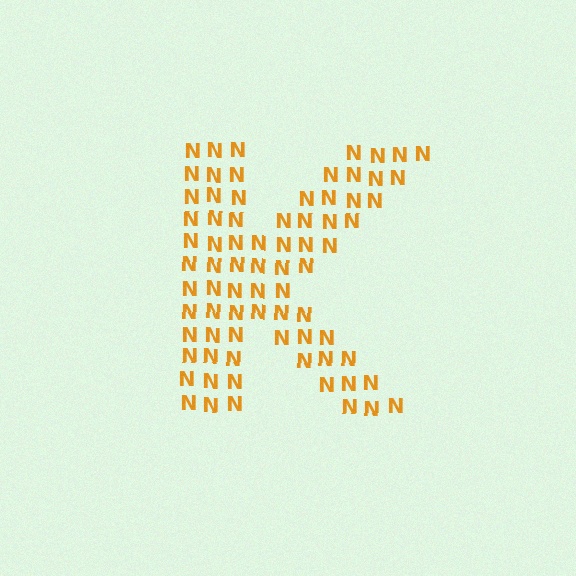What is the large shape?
The large shape is the letter K.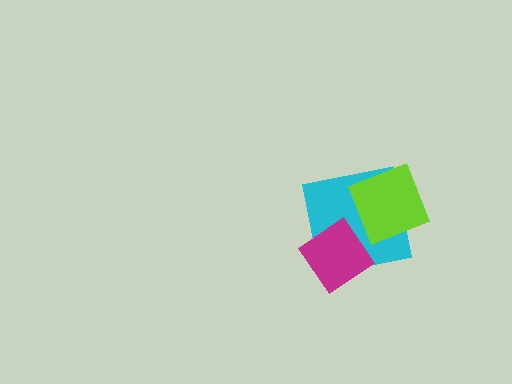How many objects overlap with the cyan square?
2 objects overlap with the cyan square.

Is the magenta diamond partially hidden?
No, no other shape covers it.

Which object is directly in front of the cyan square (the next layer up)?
The lime square is directly in front of the cyan square.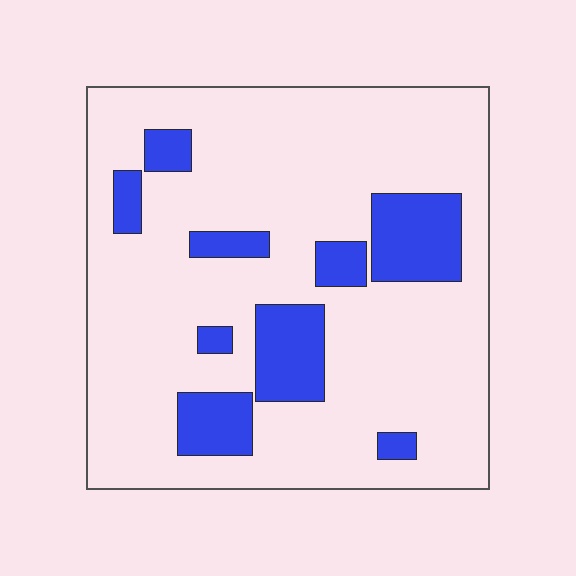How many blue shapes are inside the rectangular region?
9.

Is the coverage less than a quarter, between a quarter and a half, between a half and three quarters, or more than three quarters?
Less than a quarter.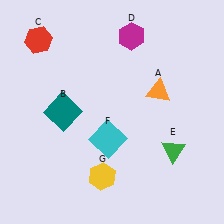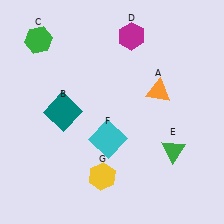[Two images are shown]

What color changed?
The hexagon (C) changed from red in Image 1 to green in Image 2.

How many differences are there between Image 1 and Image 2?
There is 1 difference between the two images.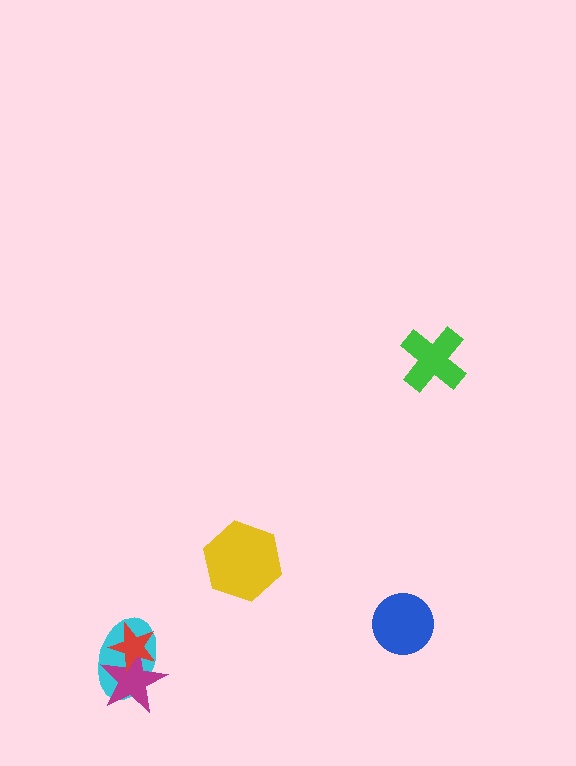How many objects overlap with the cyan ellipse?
2 objects overlap with the cyan ellipse.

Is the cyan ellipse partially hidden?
Yes, it is partially covered by another shape.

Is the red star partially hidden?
No, no other shape covers it.